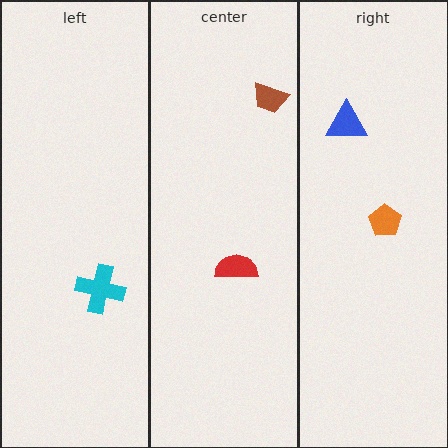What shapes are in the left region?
The cyan cross.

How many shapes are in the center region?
2.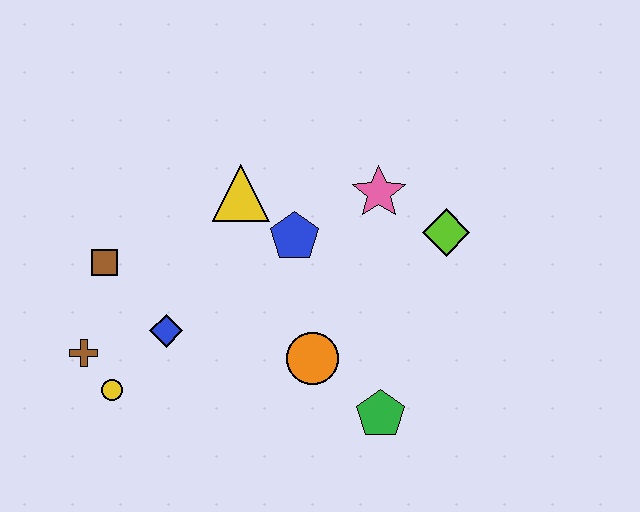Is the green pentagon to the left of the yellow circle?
No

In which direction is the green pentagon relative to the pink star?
The green pentagon is below the pink star.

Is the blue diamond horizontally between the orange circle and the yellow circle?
Yes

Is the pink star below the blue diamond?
No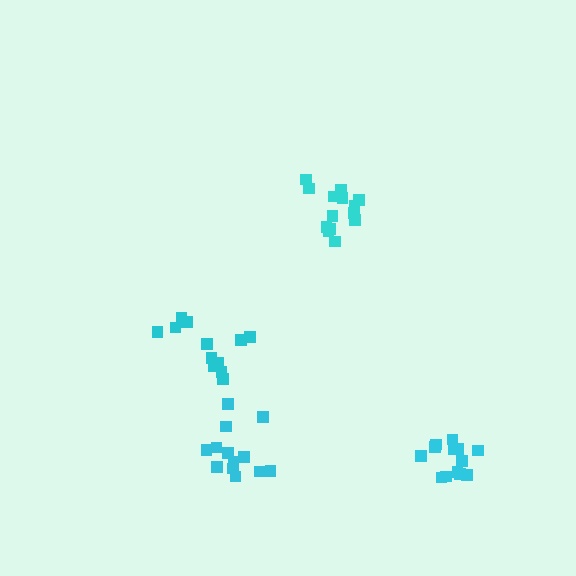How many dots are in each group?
Group 1: 12 dots, Group 2: 13 dots, Group 3: 13 dots, Group 4: 14 dots (52 total).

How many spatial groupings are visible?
There are 4 spatial groupings.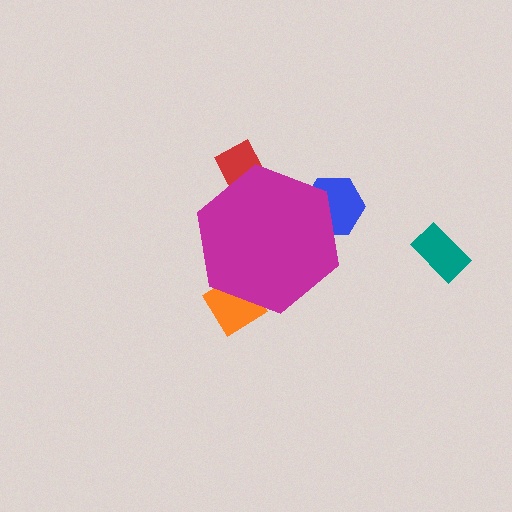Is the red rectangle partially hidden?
Yes, the red rectangle is partially hidden behind the magenta hexagon.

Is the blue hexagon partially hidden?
Yes, the blue hexagon is partially hidden behind the magenta hexagon.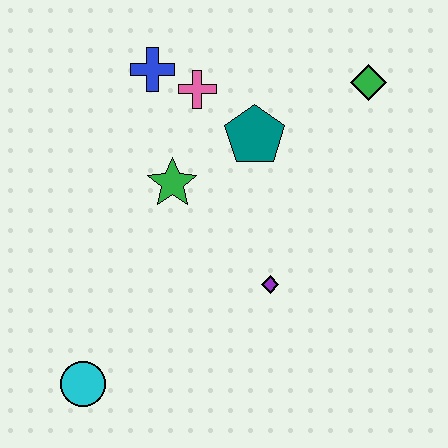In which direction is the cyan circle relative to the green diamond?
The cyan circle is below the green diamond.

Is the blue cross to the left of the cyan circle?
No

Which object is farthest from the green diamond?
The cyan circle is farthest from the green diamond.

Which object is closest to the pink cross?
The blue cross is closest to the pink cross.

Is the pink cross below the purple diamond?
No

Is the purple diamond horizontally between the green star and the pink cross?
No